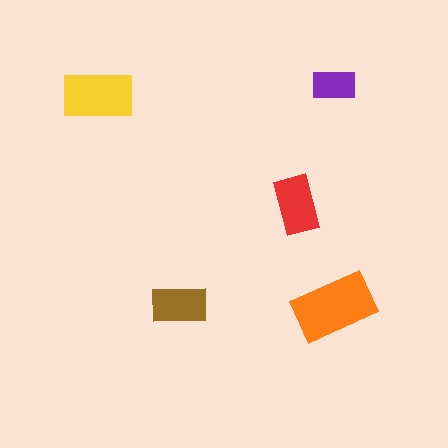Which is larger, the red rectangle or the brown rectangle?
The red one.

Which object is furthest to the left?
The yellow rectangle is leftmost.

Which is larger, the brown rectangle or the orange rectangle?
The orange one.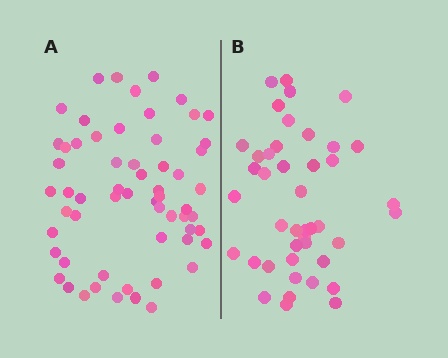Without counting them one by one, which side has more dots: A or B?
Region A (the left region) has more dots.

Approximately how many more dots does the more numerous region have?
Region A has approximately 15 more dots than region B.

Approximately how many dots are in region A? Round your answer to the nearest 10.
About 60 dots.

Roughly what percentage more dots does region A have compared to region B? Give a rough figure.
About 40% more.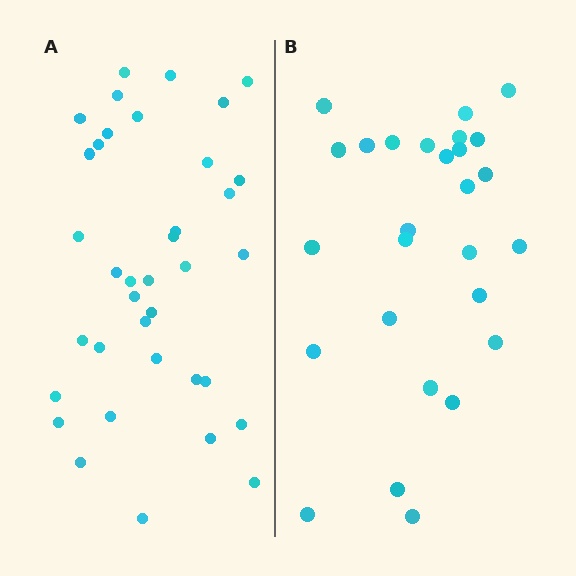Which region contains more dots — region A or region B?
Region A (the left region) has more dots.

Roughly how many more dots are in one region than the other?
Region A has roughly 10 or so more dots than region B.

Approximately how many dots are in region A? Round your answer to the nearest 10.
About 40 dots. (The exact count is 37, which rounds to 40.)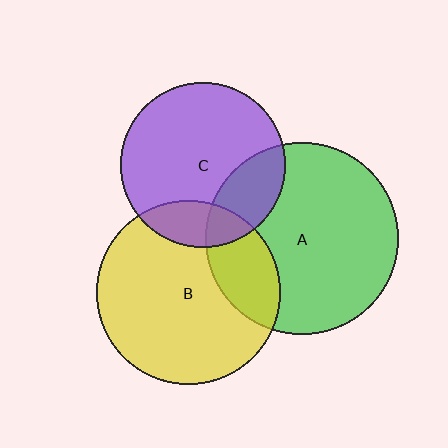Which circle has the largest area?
Circle A (green).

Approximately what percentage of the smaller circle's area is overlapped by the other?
Approximately 25%.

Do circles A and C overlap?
Yes.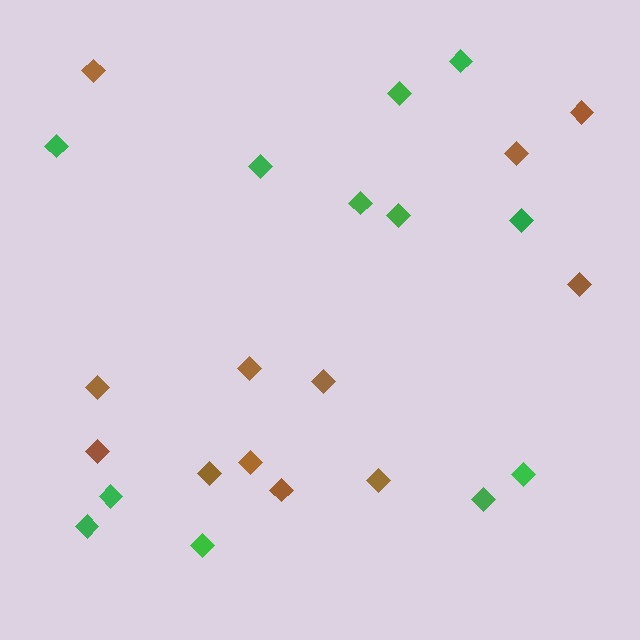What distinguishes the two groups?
There are 2 groups: one group of green diamonds (12) and one group of brown diamonds (12).